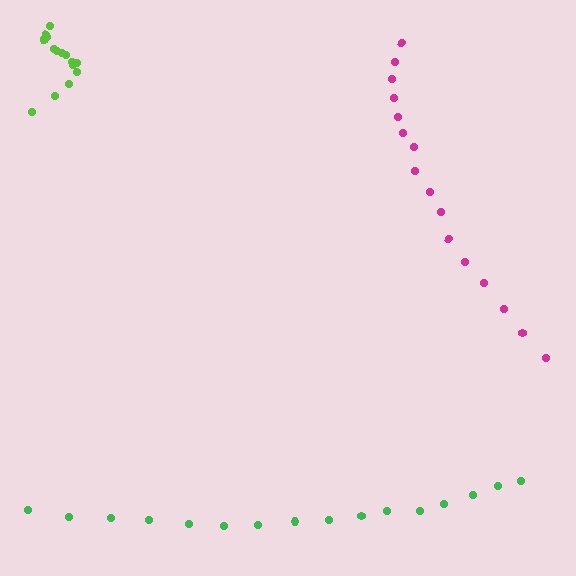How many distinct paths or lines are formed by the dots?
There are 3 distinct paths.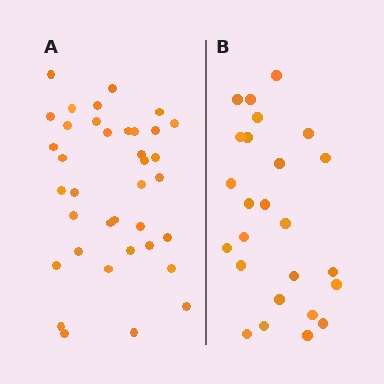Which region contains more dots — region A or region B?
Region A (the left region) has more dots.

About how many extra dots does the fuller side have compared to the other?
Region A has roughly 12 or so more dots than region B.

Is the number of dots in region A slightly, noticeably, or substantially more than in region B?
Region A has substantially more. The ratio is roughly 1.5 to 1.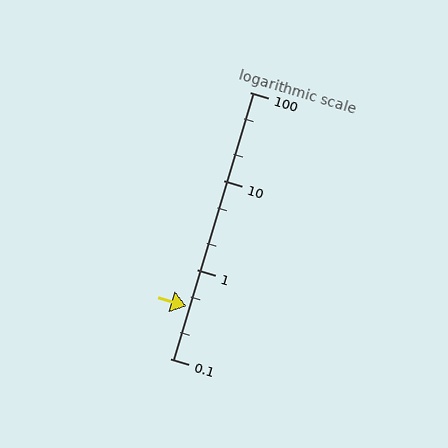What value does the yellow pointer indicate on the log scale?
The pointer indicates approximately 0.39.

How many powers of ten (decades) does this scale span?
The scale spans 3 decades, from 0.1 to 100.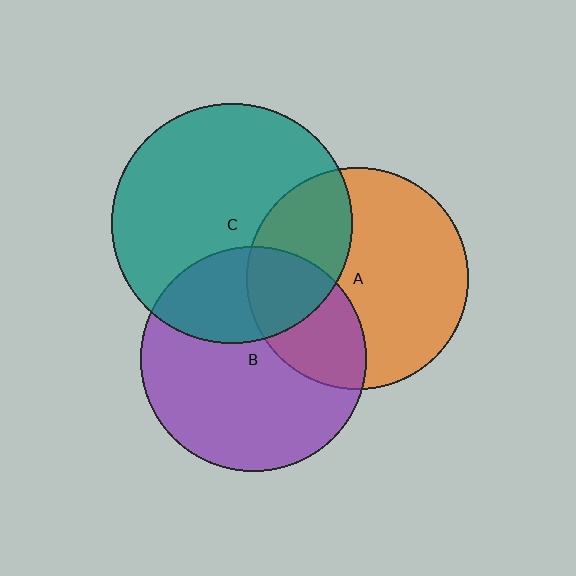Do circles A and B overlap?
Yes.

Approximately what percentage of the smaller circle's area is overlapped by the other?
Approximately 30%.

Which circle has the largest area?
Circle C (teal).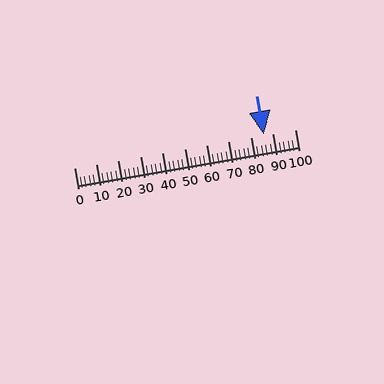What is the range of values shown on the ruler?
The ruler shows values from 0 to 100.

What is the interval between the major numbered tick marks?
The major tick marks are spaced 10 units apart.